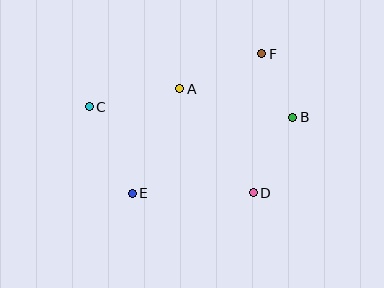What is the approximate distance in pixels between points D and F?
The distance between D and F is approximately 139 pixels.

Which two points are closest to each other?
Points B and F are closest to each other.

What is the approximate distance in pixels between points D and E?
The distance between D and E is approximately 121 pixels.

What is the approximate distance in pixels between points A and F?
The distance between A and F is approximately 89 pixels.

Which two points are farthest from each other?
Points B and C are farthest from each other.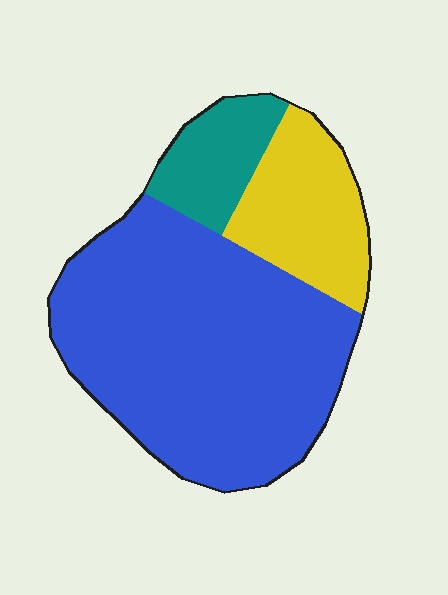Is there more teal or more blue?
Blue.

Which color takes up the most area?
Blue, at roughly 65%.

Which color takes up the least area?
Teal, at roughly 15%.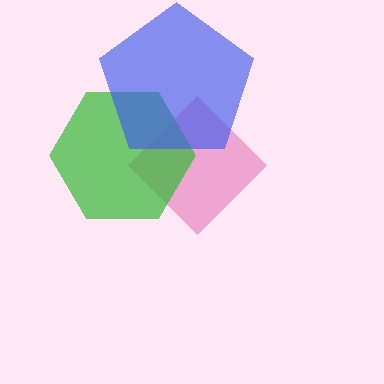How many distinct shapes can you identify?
There are 3 distinct shapes: a pink diamond, a green hexagon, a blue pentagon.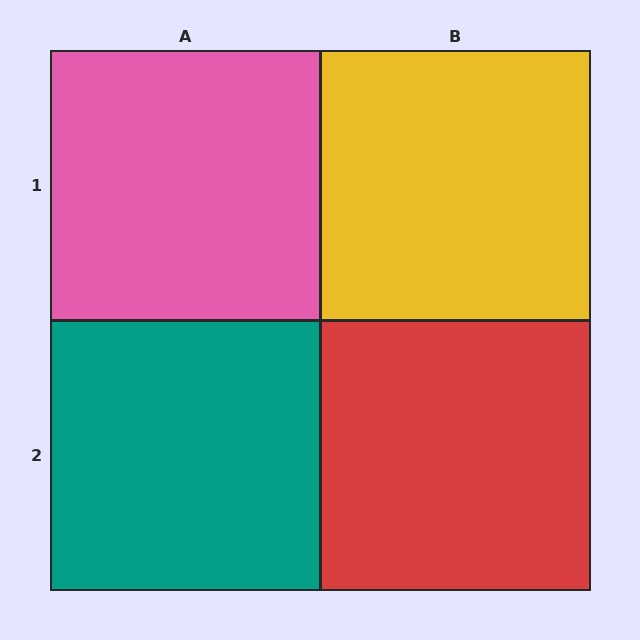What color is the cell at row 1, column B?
Yellow.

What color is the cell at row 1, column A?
Pink.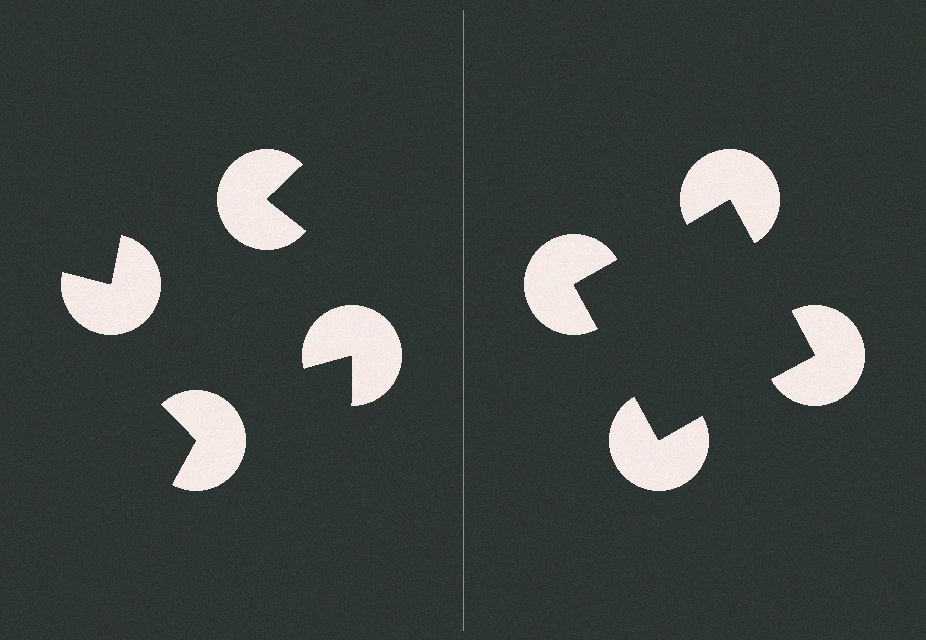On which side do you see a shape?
An illusory square appears on the right side. On the left side the wedge cuts are rotated, so no coherent shape forms.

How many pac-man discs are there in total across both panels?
8 — 4 on each side.